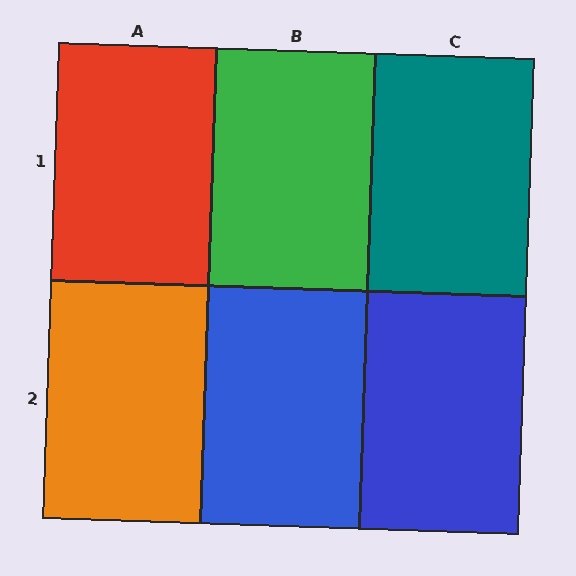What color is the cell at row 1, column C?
Teal.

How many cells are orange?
1 cell is orange.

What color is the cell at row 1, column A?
Red.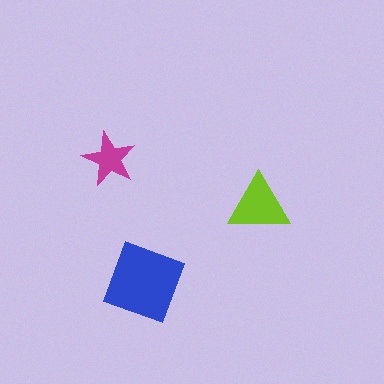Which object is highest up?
The magenta star is topmost.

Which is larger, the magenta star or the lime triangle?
The lime triangle.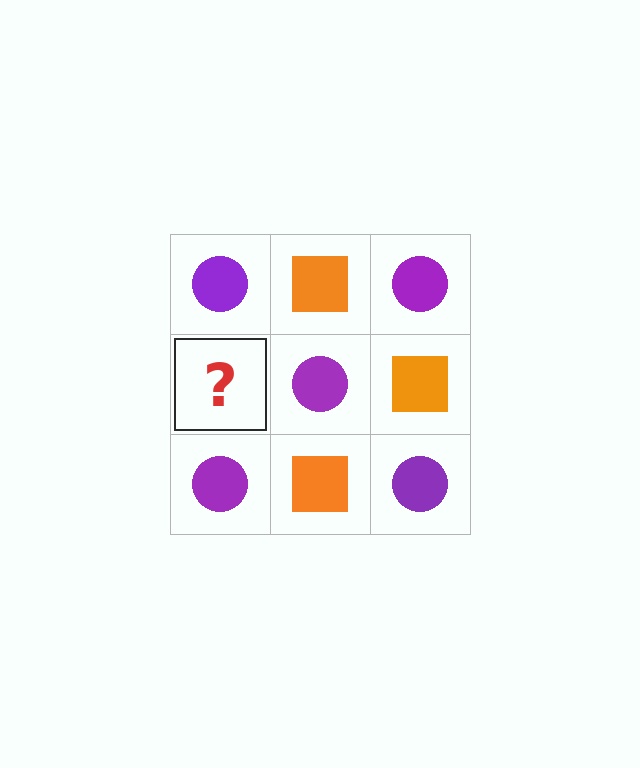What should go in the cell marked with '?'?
The missing cell should contain an orange square.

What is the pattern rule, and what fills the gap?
The rule is that it alternates purple circle and orange square in a checkerboard pattern. The gap should be filled with an orange square.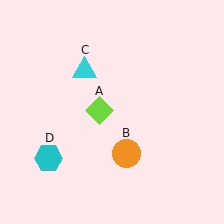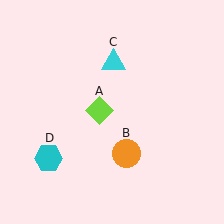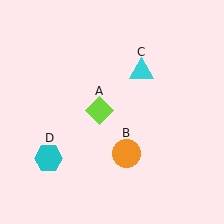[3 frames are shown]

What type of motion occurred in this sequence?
The cyan triangle (object C) rotated clockwise around the center of the scene.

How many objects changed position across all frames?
1 object changed position: cyan triangle (object C).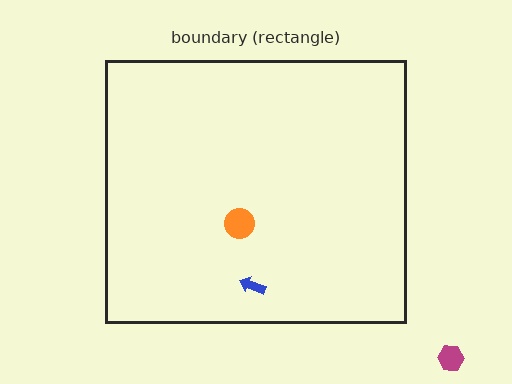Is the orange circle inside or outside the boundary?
Inside.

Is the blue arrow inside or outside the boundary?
Inside.